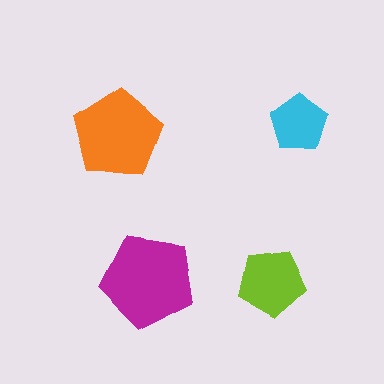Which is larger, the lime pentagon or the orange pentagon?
The orange one.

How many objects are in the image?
There are 4 objects in the image.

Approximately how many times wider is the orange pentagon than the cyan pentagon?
About 1.5 times wider.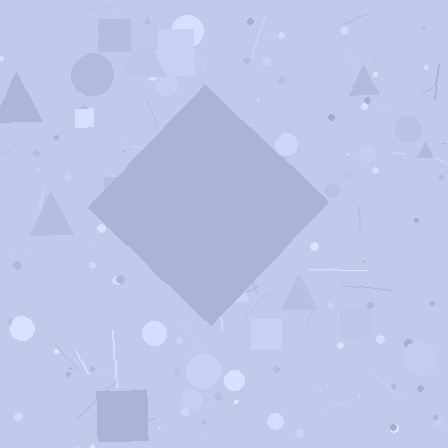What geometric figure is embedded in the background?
A diamond is embedded in the background.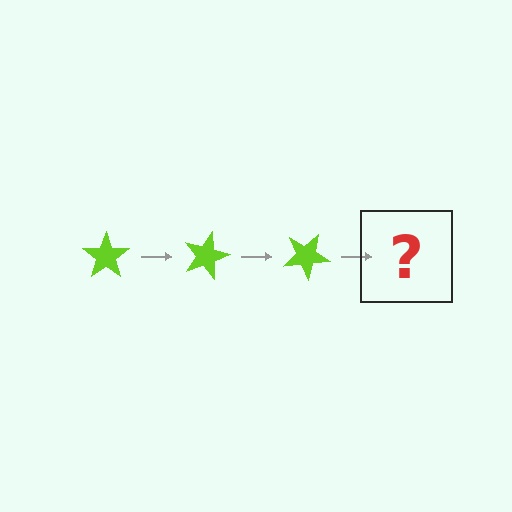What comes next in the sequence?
The next element should be a lime star rotated 45 degrees.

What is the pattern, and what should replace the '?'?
The pattern is that the star rotates 15 degrees each step. The '?' should be a lime star rotated 45 degrees.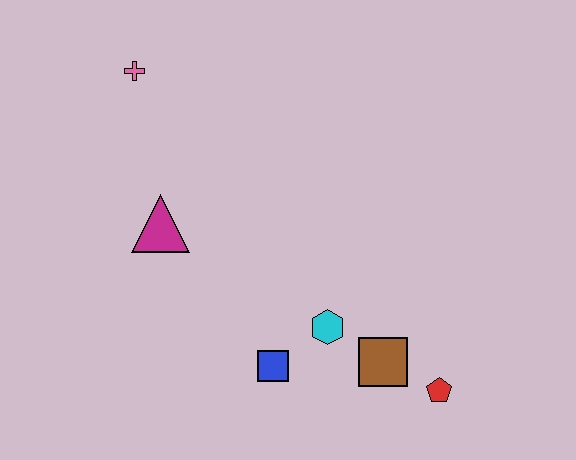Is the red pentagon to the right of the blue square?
Yes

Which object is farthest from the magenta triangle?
The red pentagon is farthest from the magenta triangle.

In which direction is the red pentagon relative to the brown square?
The red pentagon is to the right of the brown square.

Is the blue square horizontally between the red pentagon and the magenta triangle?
Yes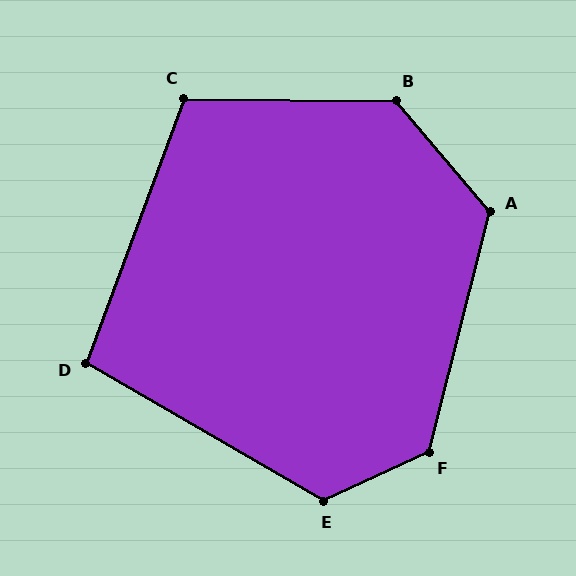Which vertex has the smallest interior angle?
D, at approximately 100 degrees.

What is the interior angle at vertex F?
Approximately 129 degrees (obtuse).